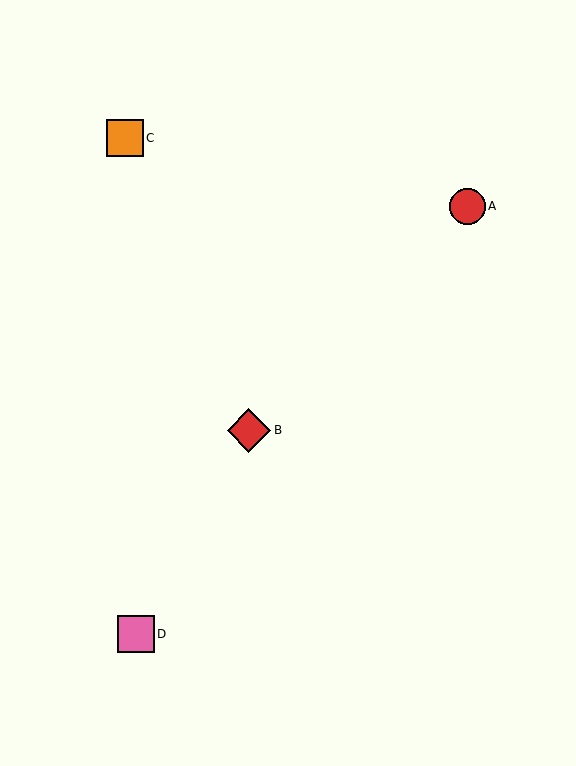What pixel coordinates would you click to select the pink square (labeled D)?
Click at (136, 634) to select the pink square D.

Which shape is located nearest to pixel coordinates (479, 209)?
The red circle (labeled A) at (467, 206) is nearest to that location.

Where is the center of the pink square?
The center of the pink square is at (136, 634).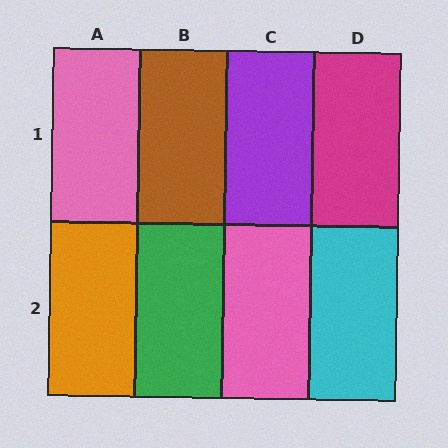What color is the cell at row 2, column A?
Orange.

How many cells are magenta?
1 cell is magenta.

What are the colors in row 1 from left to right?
Pink, brown, purple, magenta.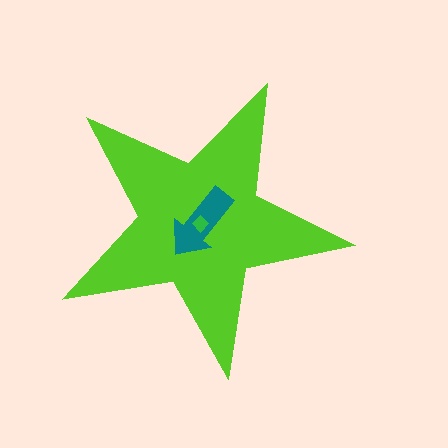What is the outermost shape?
The lime star.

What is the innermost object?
The green diamond.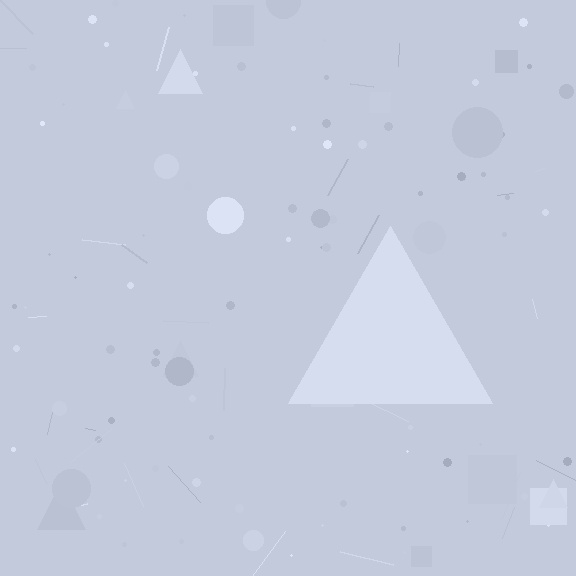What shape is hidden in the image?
A triangle is hidden in the image.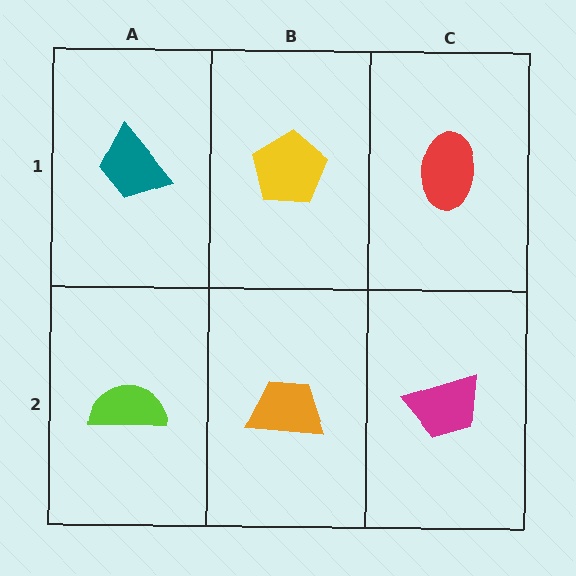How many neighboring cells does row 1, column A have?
2.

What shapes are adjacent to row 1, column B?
An orange trapezoid (row 2, column B), a teal trapezoid (row 1, column A), a red ellipse (row 1, column C).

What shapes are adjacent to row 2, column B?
A yellow pentagon (row 1, column B), a lime semicircle (row 2, column A), a magenta trapezoid (row 2, column C).